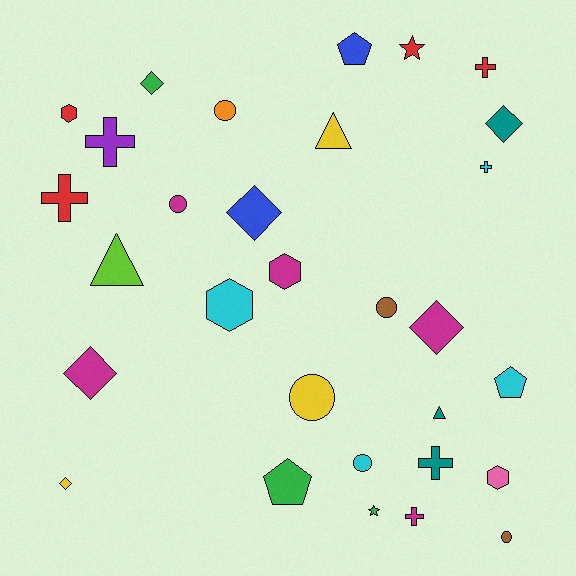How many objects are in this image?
There are 30 objects.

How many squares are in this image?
There are no squares.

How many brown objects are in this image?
There are 2 brown objects.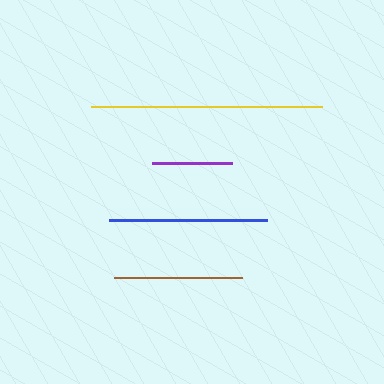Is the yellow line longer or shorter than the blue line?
The yellow line is longer than the blue line.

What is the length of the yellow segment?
The yellow segment is approximately 231 pixels long.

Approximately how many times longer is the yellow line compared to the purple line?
The yellow line is approximately 2.9 times the length of the purple line.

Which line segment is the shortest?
The purple line is the shortest at approximately 80 pixels.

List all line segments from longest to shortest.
From longest to shortest: yellow, blue, brown, purple.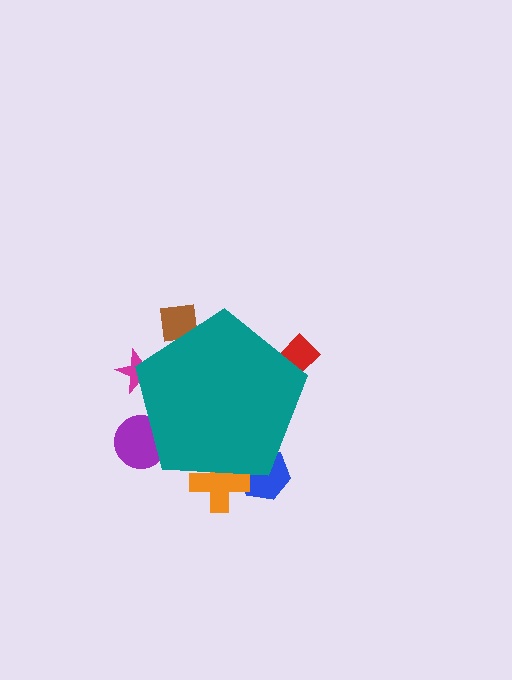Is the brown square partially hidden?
Yes, the brown square is partially hidden behind the teal pentagon.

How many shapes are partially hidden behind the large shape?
6 shapes are partially hidden.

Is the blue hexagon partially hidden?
Yes, the blue hexagon is partially hidden behind the teal pentagon.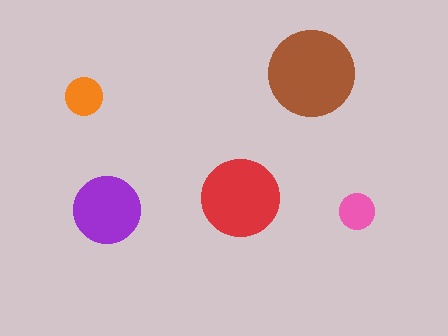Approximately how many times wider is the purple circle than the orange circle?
About 2 times wider.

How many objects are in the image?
There are 5 objects in the image.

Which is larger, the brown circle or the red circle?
The brown one.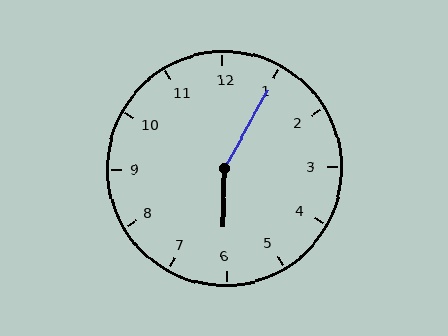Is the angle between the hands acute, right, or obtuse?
It is obtuse.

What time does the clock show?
6:05.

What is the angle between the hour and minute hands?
Approximately 152 degrees.